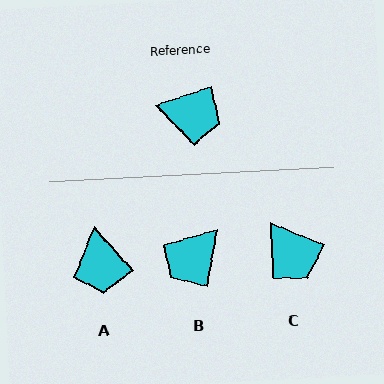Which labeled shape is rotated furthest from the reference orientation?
B, about 118 degrees away.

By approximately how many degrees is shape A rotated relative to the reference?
Approximately 66 degrees clockwise.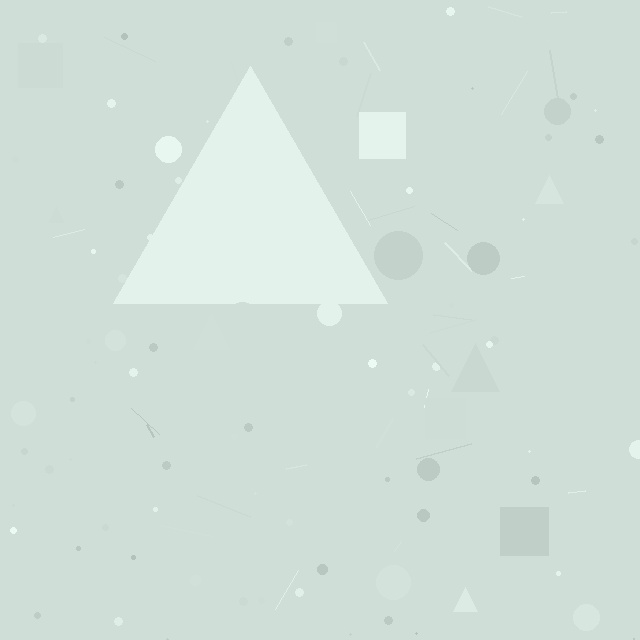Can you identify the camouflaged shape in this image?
The camouflaged shape is a triangle.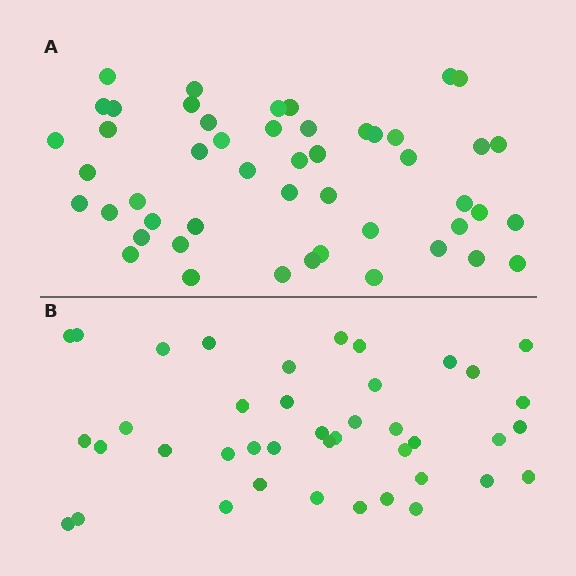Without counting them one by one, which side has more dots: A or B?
Region A (the top region) has more dots.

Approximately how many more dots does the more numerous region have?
Region A has roughly 8 or so more dots than region B.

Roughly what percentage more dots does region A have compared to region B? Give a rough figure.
About 20% more.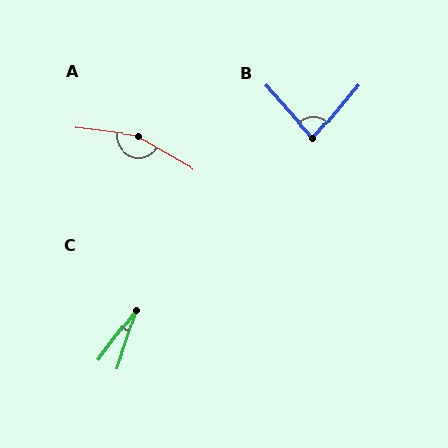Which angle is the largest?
A, at approximately 157 degrees.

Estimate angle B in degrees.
Approximately 81 degrees.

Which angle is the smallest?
C, at approximately 19 degrees.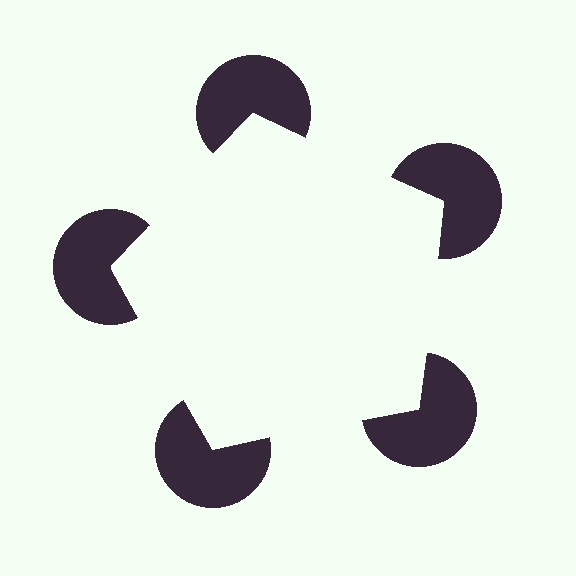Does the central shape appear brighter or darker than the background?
It typically appears slightly brighter than the background, even though no actual brightness change is drawn.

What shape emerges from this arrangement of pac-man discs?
An illusory pentagon — its edges are inferred from the aligned wedge cuts in the pac-man discs, not physically drawn.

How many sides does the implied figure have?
5 sides.